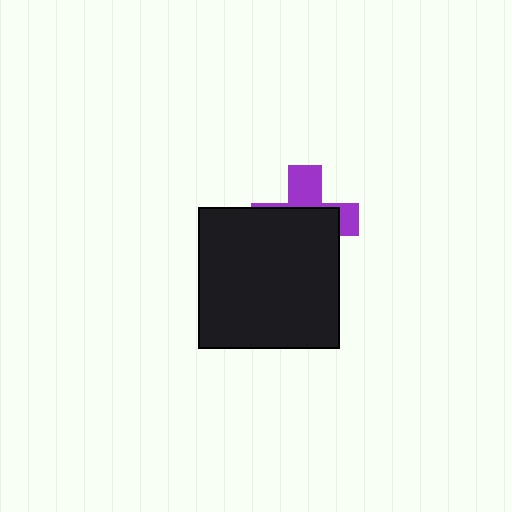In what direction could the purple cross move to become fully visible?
The purple cross could move up. That would shift it out from behind the black square entirely.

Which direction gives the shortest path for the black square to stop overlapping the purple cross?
Moving down gives the shortest separation.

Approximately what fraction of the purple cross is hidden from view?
Roughly 62% of the purple cross is hidden behind the black square.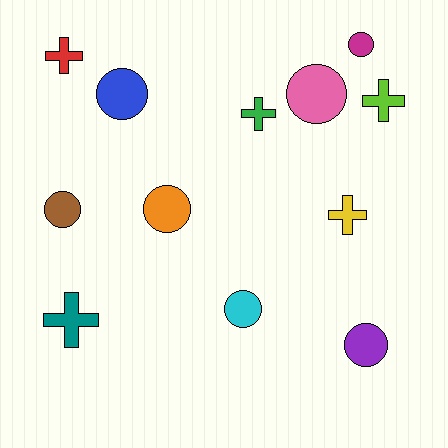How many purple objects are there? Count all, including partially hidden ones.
There is 1 purple object.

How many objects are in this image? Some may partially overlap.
There are 12 objects.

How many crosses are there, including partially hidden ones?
There are 5 crosses.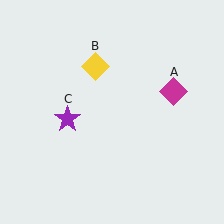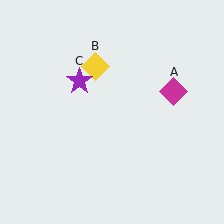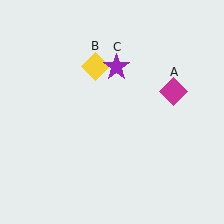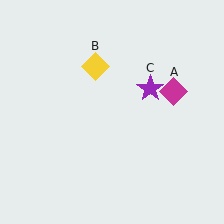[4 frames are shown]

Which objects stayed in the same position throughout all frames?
Magenta diamond (object A) and yellow diamond (object B) remained stationary.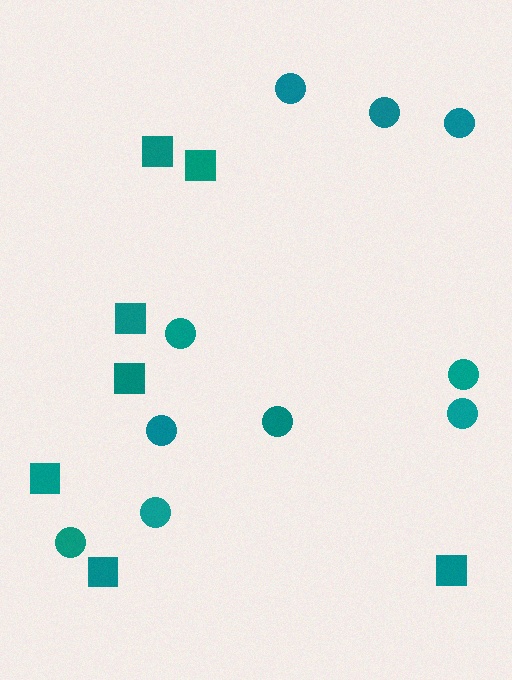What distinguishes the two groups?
There are 2 groups: one group of circles (10) and one group of squares (7).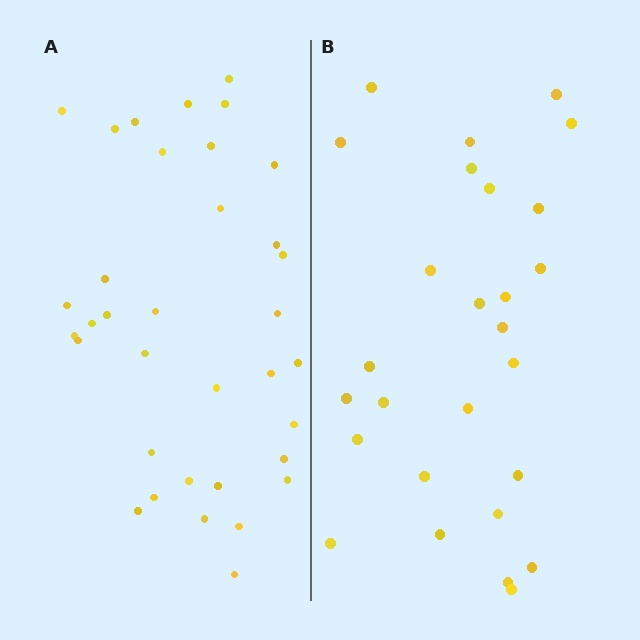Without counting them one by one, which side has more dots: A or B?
Region A (the left region) has more dots.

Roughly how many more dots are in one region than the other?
Region A has roughly 8 or so more dots than region B.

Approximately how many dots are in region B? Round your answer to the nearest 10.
About 30 dots. (The exact count is 27, which rounds to 30.)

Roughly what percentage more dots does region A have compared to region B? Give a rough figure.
About 30% more.